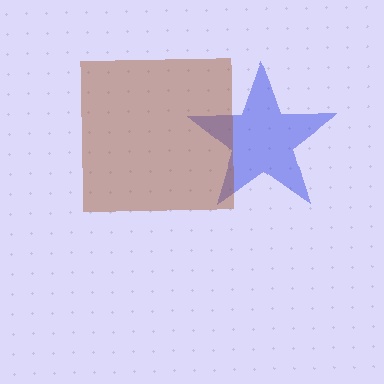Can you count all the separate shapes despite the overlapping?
Yes, there are 2 separate shapes.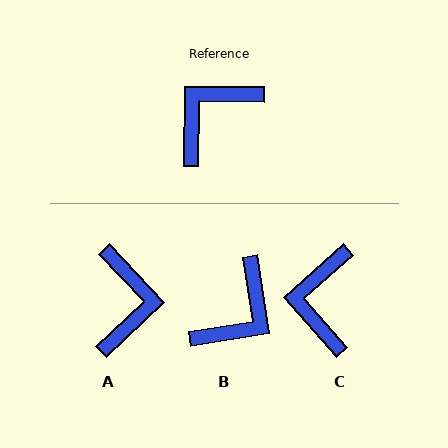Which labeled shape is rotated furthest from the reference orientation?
B, about 170 degrees away.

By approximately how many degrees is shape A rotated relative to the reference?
Approximately 137 degrees clockwise.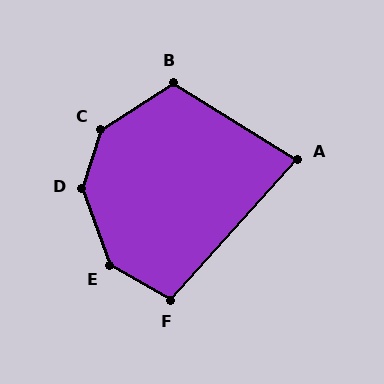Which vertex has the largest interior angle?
D, at approximately 142 degrees.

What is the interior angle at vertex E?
Approximately 140 degrees (obtuse).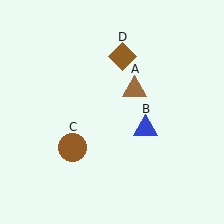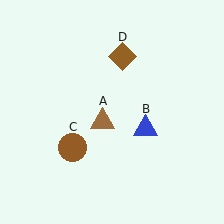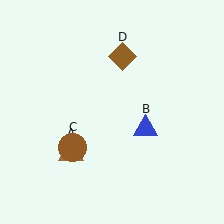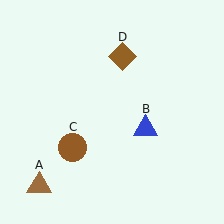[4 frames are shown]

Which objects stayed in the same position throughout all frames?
Blue triangle (object B) and brown circle (object C) and brown diamond (object D) remained stationary.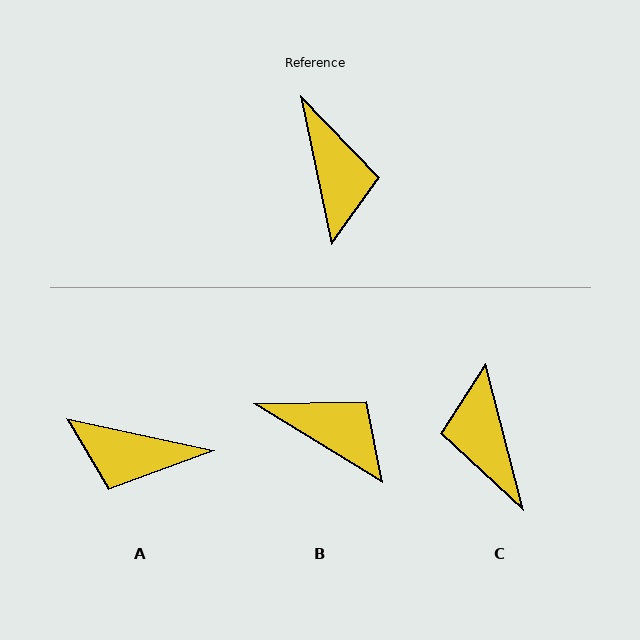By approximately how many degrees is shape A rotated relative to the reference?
Approximately 114 degrees clockwise.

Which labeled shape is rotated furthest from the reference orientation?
C, about 177 degrees away.